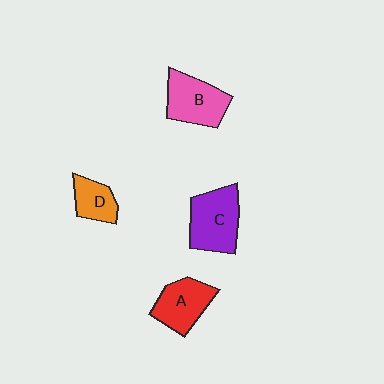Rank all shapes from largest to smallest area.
From largest to smallest: C (purple), B (pink), A (red), D (orange).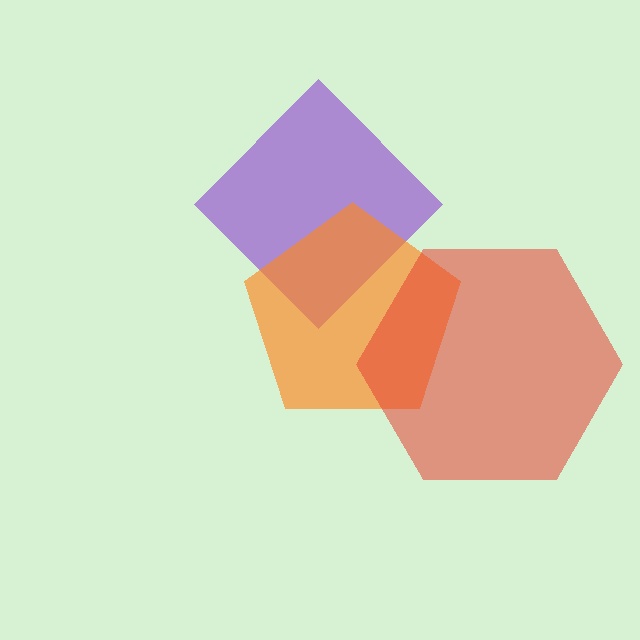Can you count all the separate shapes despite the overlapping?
Yes, there are 3 separate shapes.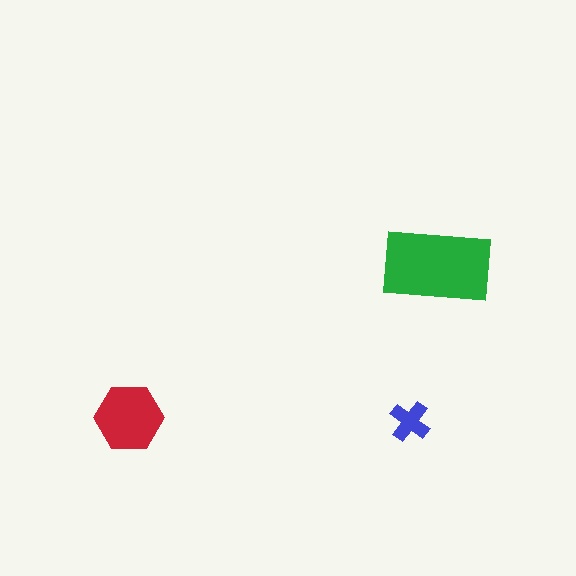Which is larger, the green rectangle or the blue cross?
The green rectangle.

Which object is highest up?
The green rectangle is topmost.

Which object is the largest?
The green rectangle.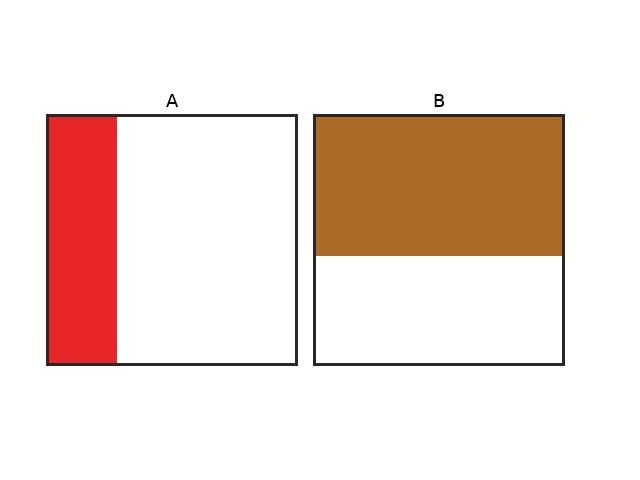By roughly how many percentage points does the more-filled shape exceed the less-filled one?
By roughly 30 percentage points (B over A).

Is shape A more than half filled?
No.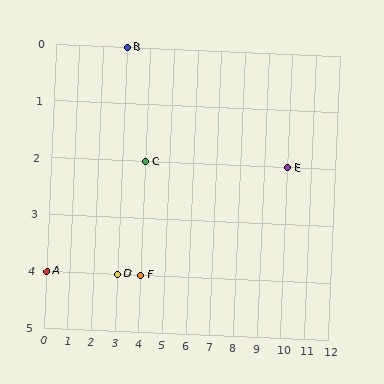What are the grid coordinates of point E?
Point E is at grid coordinates (10, 2).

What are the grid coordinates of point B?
Point B is at grid coordinates (3, 0).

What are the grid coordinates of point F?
Point F is at grid coordinates (4, 4).